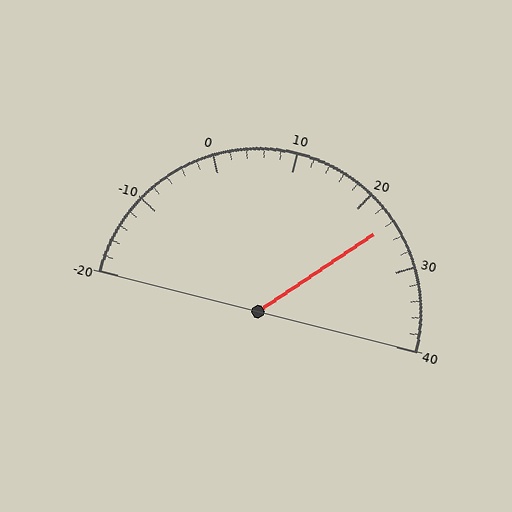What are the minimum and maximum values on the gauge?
The gauge ranges from -20 to 40.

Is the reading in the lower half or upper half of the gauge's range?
The reading is in the upper half of the range (-20 to 40).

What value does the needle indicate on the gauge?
The needle indicates approximately 24.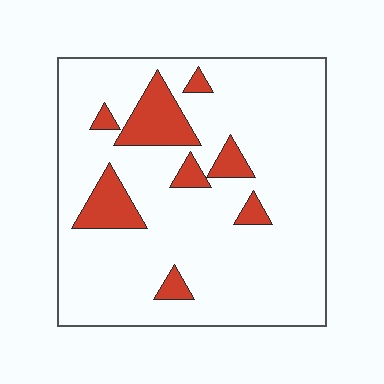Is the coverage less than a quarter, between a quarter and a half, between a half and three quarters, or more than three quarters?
Less than a quarter.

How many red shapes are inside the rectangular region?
8.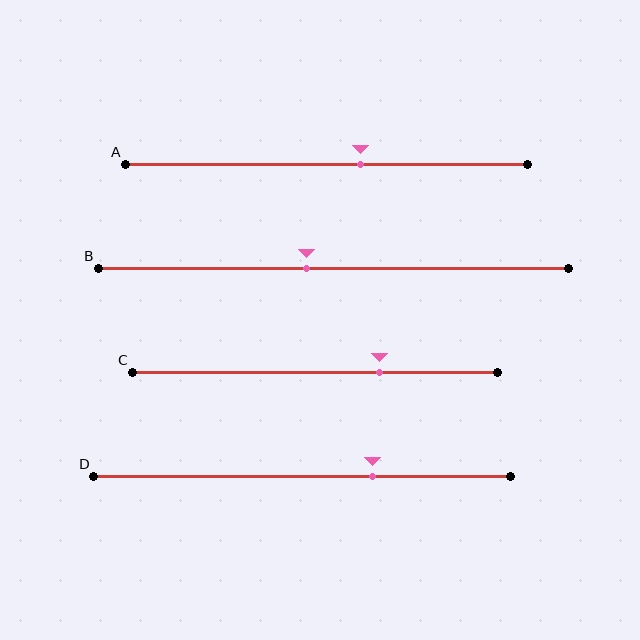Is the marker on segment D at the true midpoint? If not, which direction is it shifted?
No, the marker on segment D is shifted to the right by about 17% of the segment length.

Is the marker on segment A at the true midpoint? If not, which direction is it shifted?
No, the marker on segment A is shifted to the right by about 8% of the segment length.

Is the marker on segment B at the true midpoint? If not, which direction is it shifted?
No, the marker on segment B is shifted to the left by about 6% of the segment length.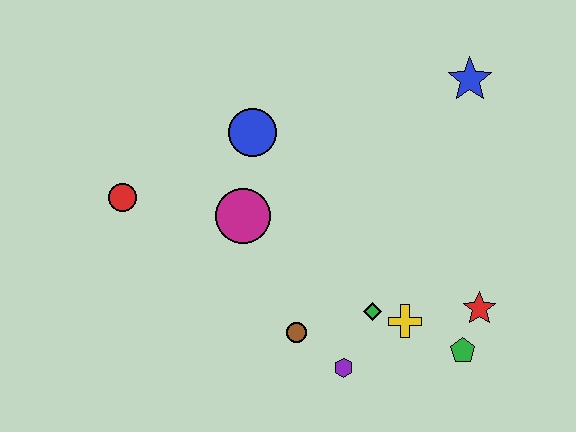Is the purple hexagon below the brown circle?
Yes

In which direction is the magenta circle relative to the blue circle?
The magenta circle is below the blue circle.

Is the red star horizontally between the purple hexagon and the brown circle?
No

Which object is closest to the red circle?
The magenta circle is closest to the red circle.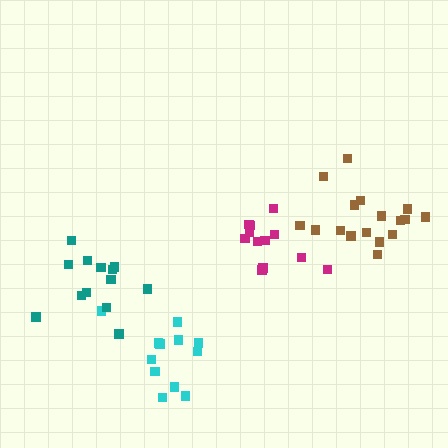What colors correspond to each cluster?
The clusters are colored: magenta, cyan, teal, brown.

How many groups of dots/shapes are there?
There are 4 groups.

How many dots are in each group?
Group 1: 12 dots, Group 2: 12 dots, Group 3: 13 dots, Group 4: 17 dots (54 total).